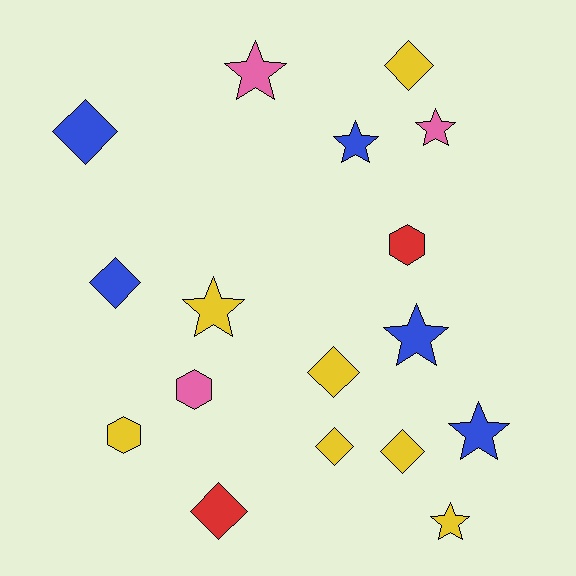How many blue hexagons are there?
There are no blue hexagons.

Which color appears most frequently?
Yellow, with 7 objects.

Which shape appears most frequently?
Star, with 7 objects.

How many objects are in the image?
There are 17 objects.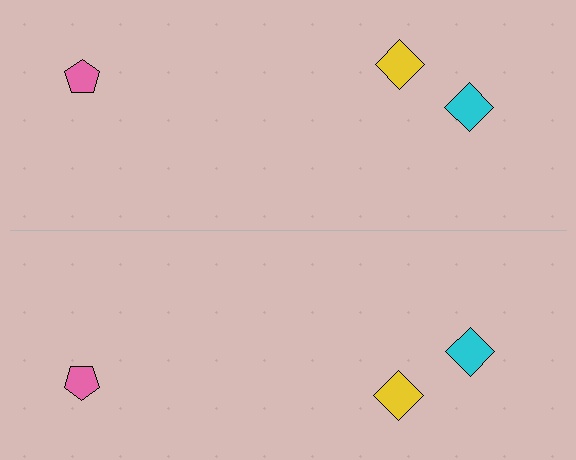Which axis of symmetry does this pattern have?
The pattern has a horizontal axis of symmetry running through the center of the image.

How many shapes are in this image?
There are 6 shapes in this image.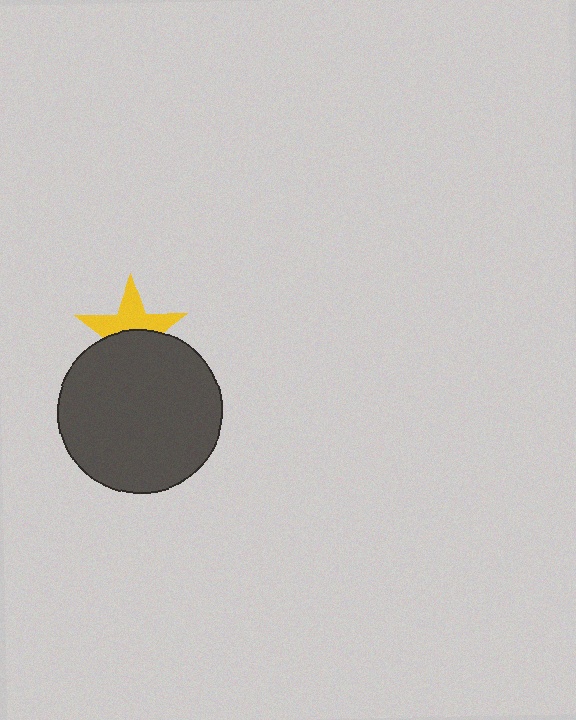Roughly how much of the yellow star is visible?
About half of it is visible (roughly 51%).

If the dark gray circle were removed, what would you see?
You would see the complete yellow star.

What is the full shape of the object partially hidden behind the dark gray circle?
The partially hidden object is a yellow star.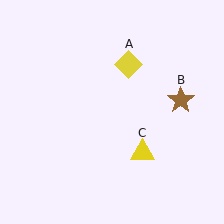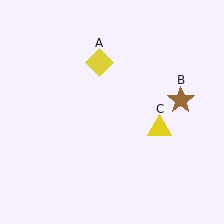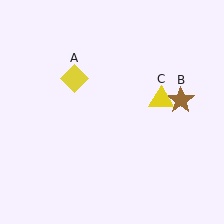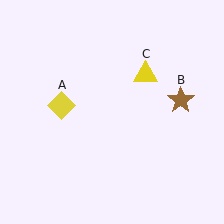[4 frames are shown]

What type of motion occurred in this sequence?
The yellow diamond (object A), yellow triangle (object C) rotated counterclockwise around the center of the scene.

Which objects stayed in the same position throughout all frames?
Brown star (object B) remained stationary.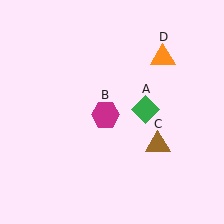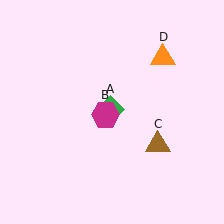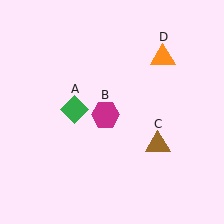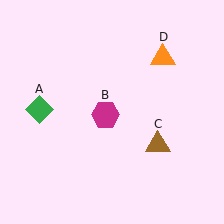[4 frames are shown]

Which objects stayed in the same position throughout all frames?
Magenta hexagon (object B) and brown triangle (object C) and orange triangle (object D) remained stationary.